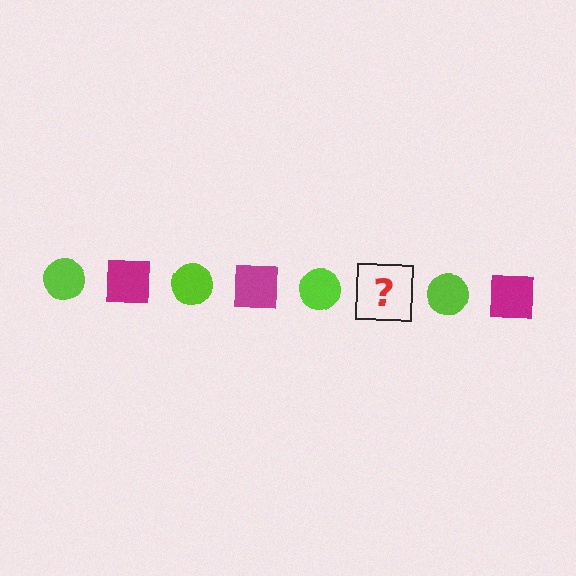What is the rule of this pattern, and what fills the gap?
The rule is that the pattern alternates between lime circle and magenta square. The gap should be filled with a magenta square.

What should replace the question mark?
The question mark should be replaced with a magenta square.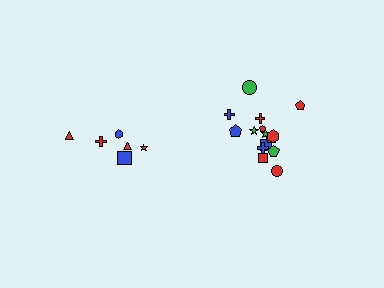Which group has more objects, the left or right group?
The right group.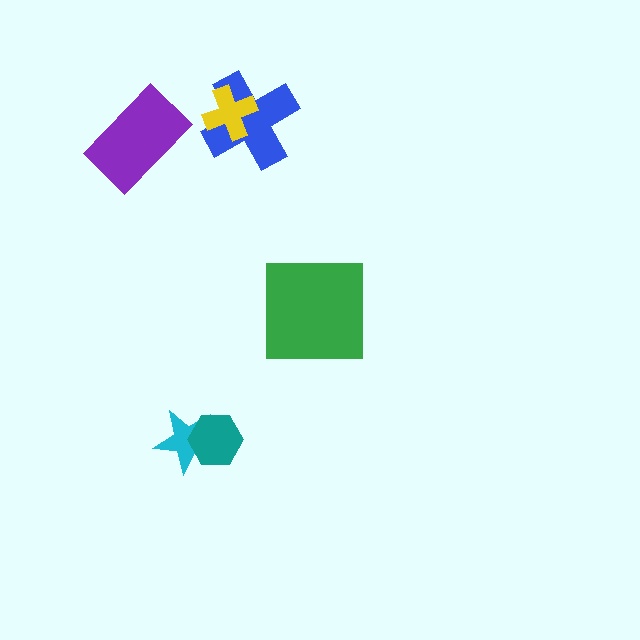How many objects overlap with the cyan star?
1 object overlaps with the cyan star.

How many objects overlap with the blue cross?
1 object overlaps with the blue cross.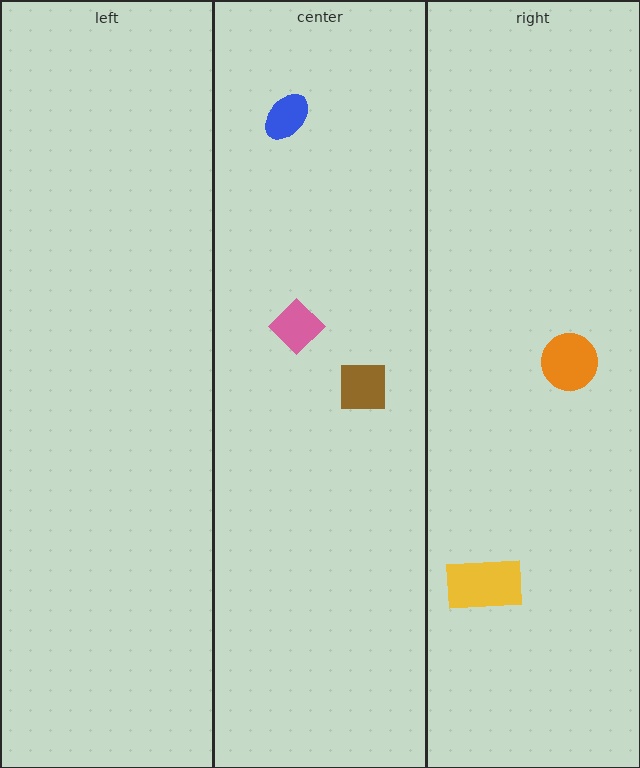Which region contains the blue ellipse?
The center region.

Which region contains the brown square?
The center region.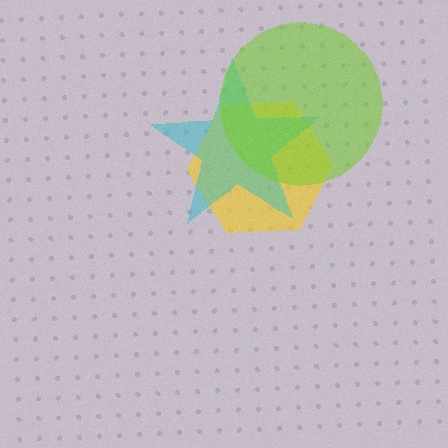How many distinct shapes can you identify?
There are 3 distinct shapes: a yellow hexagon, a cyan star, a lime circle.